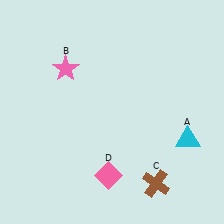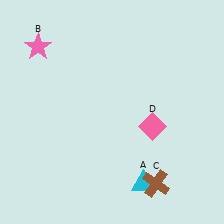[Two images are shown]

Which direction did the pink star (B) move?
The pink star (B) moved left.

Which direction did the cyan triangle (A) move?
The cyan triangle (A) moved left.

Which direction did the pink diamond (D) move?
The pink diamond (D) moved up.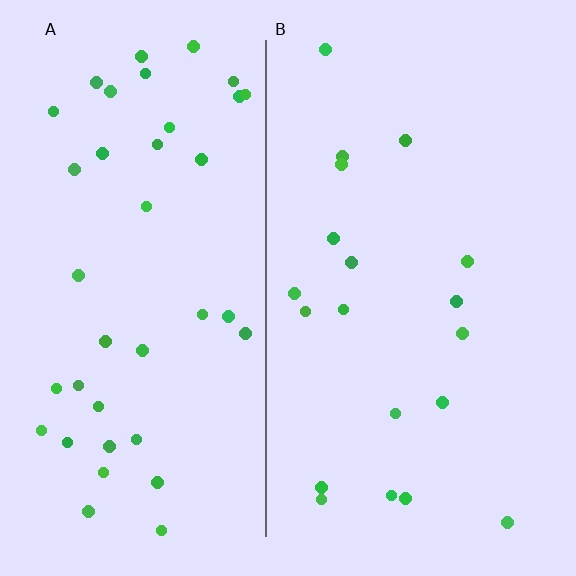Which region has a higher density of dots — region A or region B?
A (the left).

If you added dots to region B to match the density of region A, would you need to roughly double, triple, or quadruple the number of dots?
Approximately double.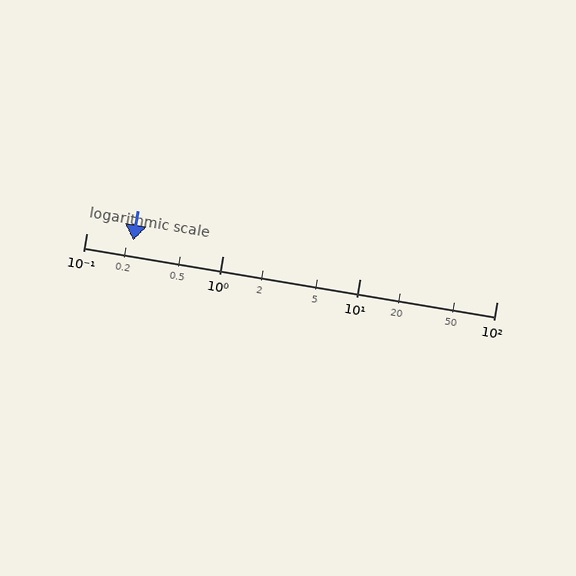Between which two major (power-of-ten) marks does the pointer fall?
The pointer is between 0.1 and 1.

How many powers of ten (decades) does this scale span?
The scale spans 3 decades, from 0.1 to 100.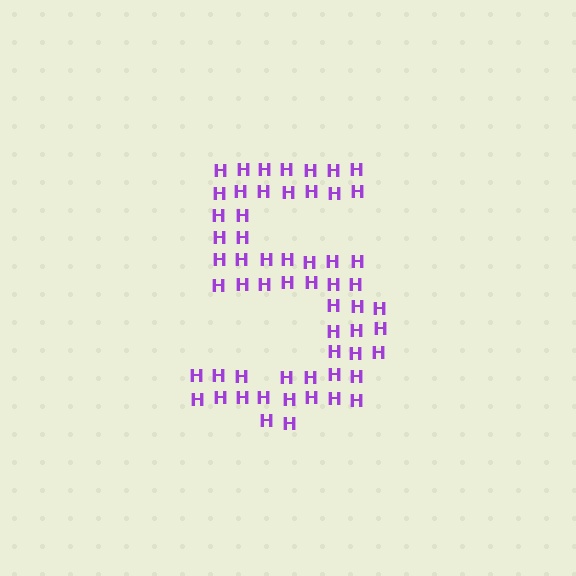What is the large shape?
The large shape is the digit 5.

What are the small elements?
The small elements are letter H's.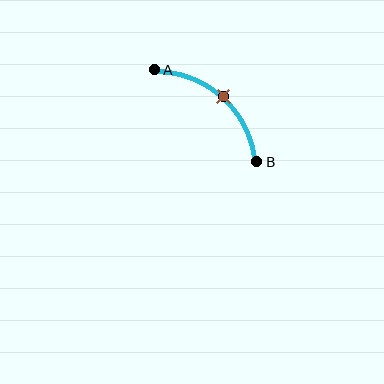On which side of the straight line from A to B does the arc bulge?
The arc bulges above and to the right of the straight line connecting A and B.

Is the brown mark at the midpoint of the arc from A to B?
Yes. The brown mark lies on the arc at equal arc-length from both A and B — it is the arc midpoint.